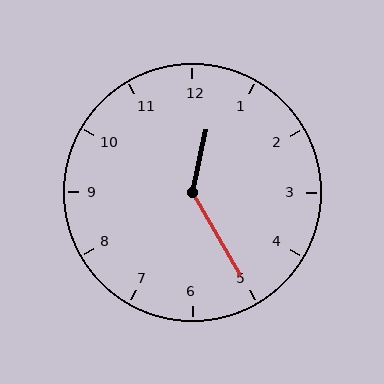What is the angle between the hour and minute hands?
Approximately 138 degrees.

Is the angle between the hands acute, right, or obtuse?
It is obtuse.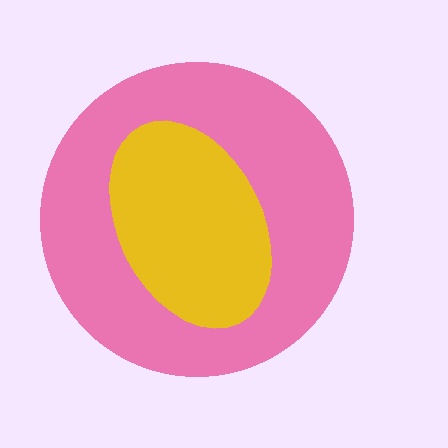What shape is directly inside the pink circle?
The yellow ellipse.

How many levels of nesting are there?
2.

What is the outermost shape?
The pink circle.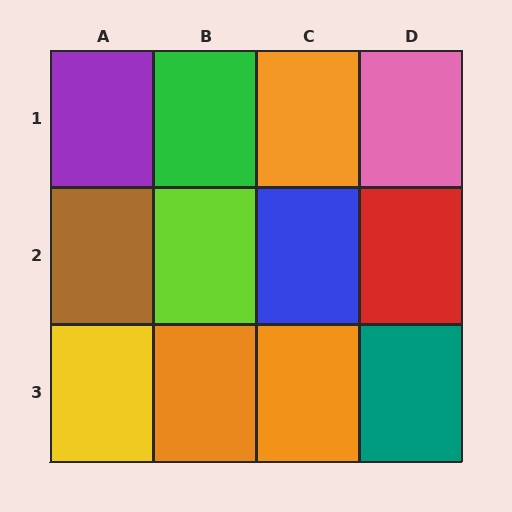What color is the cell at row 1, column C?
Orange.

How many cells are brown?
1 cell is brown.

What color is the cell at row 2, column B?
Lime.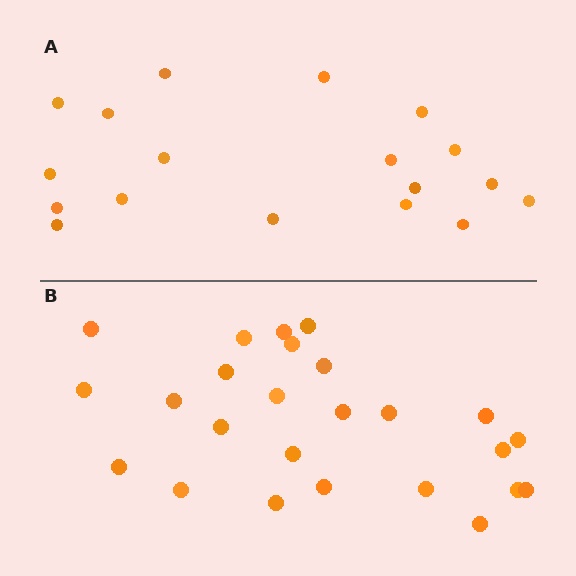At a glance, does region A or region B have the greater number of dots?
Region B (the bottom region) has more dots.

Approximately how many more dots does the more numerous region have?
Region B has roughly 8 or so more dots than region A.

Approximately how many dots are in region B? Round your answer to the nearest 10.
About 20 dots. (The exact count is 25, which rounds to 20.)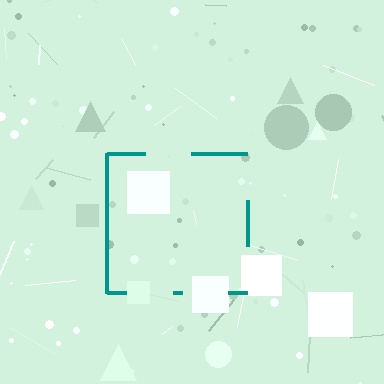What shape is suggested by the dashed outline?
The dashed outline suggests a square.